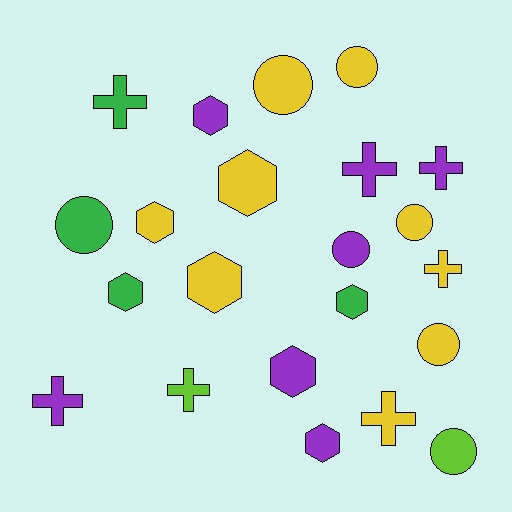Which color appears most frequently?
Yellow, with 9 objects.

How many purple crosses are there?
There are 3 purple crosses.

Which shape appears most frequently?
Hexagon, with 8 objects.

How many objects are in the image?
There are 22 objects.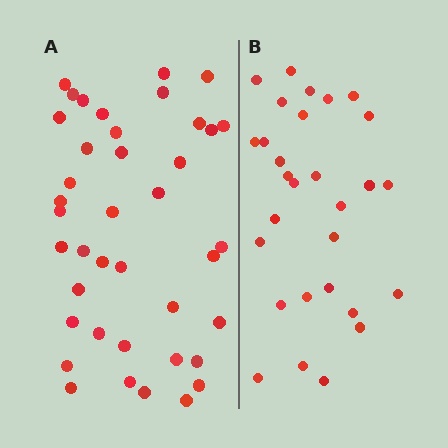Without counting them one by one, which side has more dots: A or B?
Region A (the left region) has more dots.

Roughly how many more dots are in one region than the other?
Region A has roughly 12 or so more dots than region B.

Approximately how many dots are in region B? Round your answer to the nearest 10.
About 30 dots. (The exact count is 29, which rounds to 30.)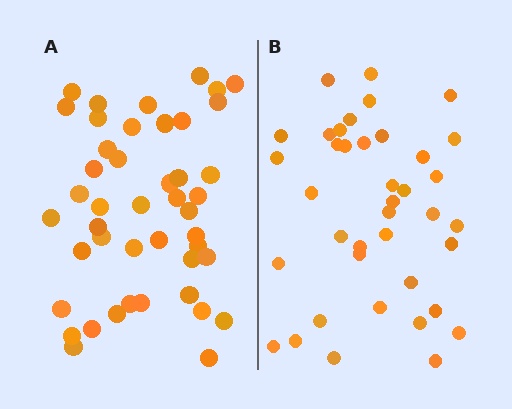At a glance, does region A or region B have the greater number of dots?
Region A (the left region) has more dots.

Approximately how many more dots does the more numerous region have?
Region A has about 6 more dots than region B.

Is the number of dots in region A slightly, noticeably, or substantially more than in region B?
Region A has only slightly more — the two regions are fairly close. The ratio is roughly 1.2 to 1.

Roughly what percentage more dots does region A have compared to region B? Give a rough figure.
About 15% more.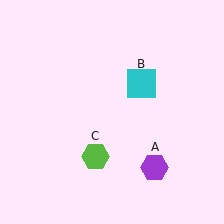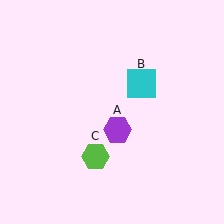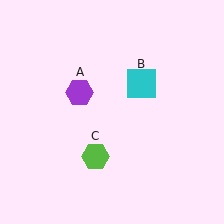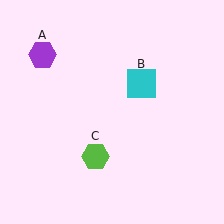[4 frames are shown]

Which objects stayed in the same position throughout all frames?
Cyan square (object B) and lime hexagon (object C) remained stationary.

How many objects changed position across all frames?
1 object changed position: purple hexagon (object A).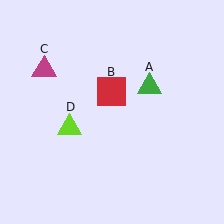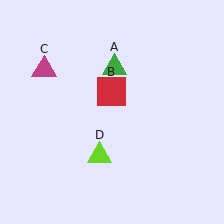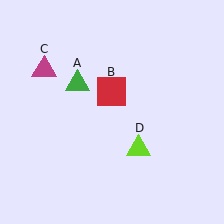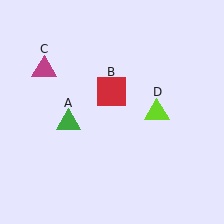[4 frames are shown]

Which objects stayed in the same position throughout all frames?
Red square (object B) and magenta triangle (object C) remained stationary.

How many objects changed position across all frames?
2 objects changed position: green triangle (object A), lime triangle (object D).